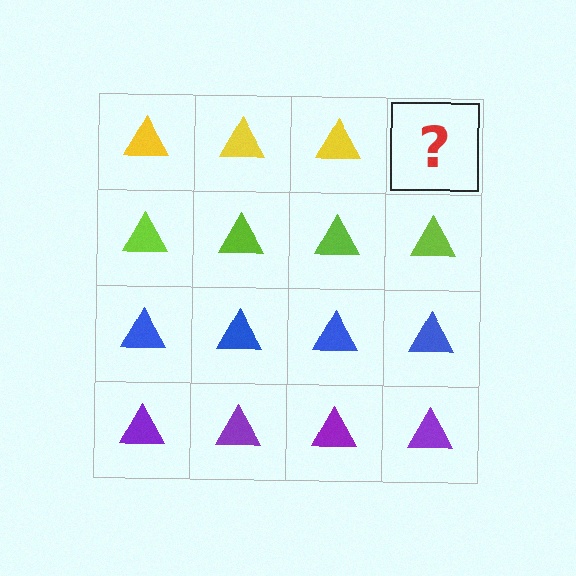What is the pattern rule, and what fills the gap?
The rule is that each row has a consistent color. The gap should be filled with a yellow triangle.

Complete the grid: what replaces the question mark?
The question mark should be replaced with a yellow triangle.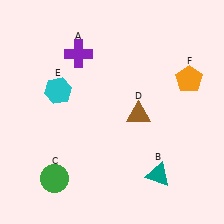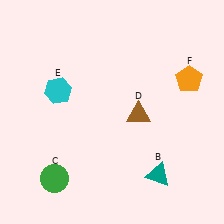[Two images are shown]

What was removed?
The purple cross (A) was removed in Image 2.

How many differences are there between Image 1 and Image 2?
There is 1 difference between the two images.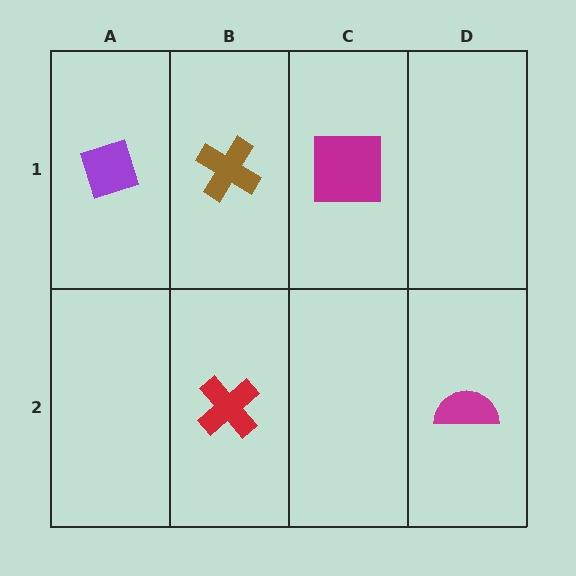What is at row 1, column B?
A brown cross.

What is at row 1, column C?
A magenta square.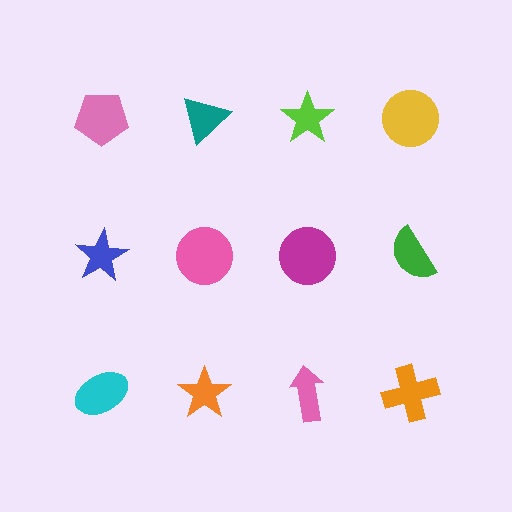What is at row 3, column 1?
A cyan ellipse.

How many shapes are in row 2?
4 shapes.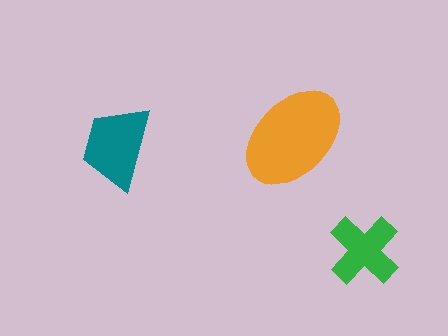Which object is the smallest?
The green cross.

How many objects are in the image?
There are 3 objects in the image.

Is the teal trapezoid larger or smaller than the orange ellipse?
Smaller.